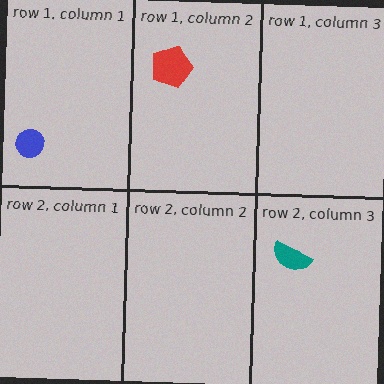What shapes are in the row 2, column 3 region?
The teal semicircle.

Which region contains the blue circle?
The row 1, column 1 region.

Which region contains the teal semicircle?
The row 2, column 3 region.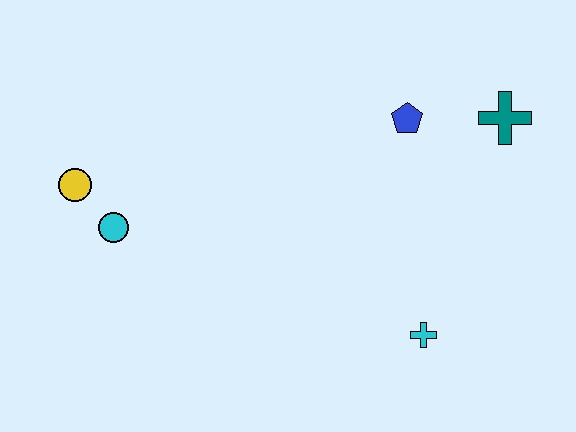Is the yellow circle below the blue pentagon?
Yes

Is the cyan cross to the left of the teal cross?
Yes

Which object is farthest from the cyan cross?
The yellow circle is farthest from the cyan cross.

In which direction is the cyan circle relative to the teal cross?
The cyan circle is to the left of the teal cross.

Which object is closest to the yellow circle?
The cyan circle is closest to the yellow circle.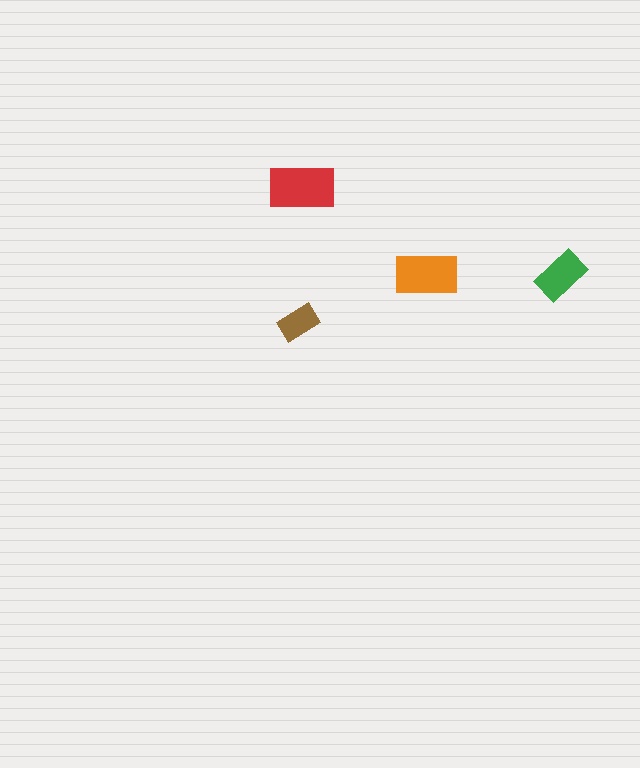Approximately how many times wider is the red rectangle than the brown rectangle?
About 1.5 times wider.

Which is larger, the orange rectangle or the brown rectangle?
The orange one.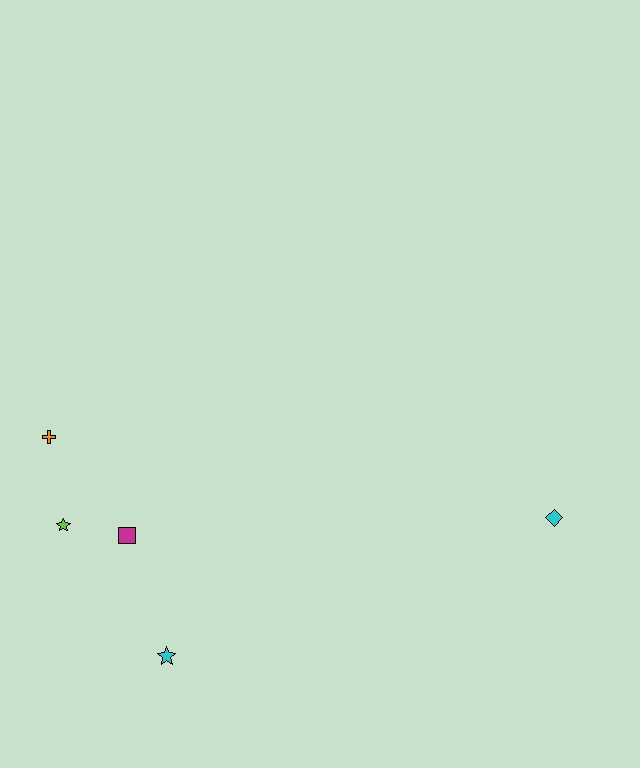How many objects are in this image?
There are 5 objects.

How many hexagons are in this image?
There are no hexagons.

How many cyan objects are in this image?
There are 2 cyan objects.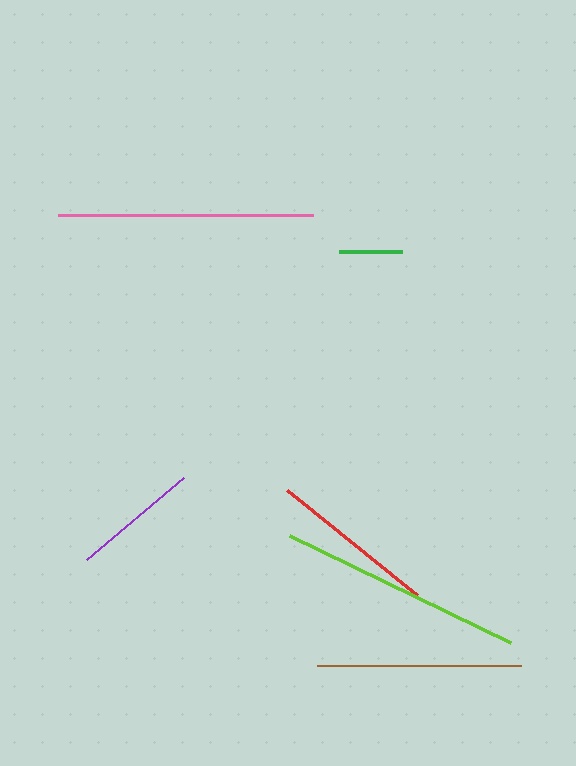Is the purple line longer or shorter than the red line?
The red line is longer than the purple line.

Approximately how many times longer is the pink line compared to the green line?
The pink line is approximately 4.1 times the length of the green line.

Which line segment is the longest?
The pink line is the longest at approximately 256 pixels.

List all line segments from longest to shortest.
From longest to shortest: pink, lime, brown, red, purple, green.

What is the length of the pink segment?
The pink segment is approximately 256 pixels long.